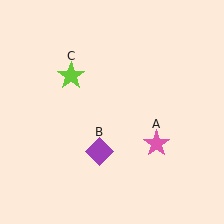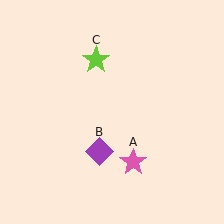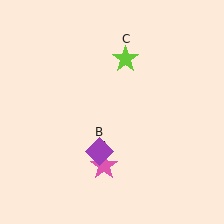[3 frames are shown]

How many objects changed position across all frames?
2 objects changed position: pink star (object A), lime star (object C).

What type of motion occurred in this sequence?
The pink star (object A), lime star (object C) rotated clockwise around the center of the scene.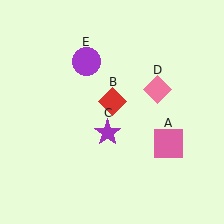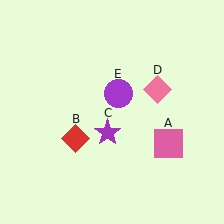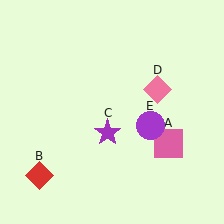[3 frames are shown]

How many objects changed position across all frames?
2 objects changed position: red diamond (object B), purple circle (object E).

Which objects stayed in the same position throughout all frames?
Pink square (object A) and purple star (object C) and pink diamond (object D) remained stationary.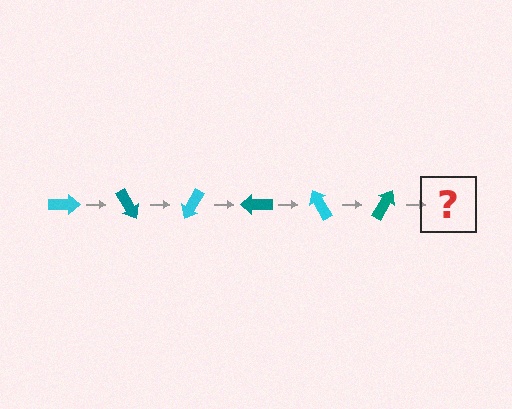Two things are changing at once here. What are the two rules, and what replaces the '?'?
The two rules are that it rotates 60 degrees each step and the color cycles through cyan and teal. The '?' should be a cyan arrow, rotated 360 degrees from the start.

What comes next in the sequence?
The next element should be a cyan arrow, rotated 360 degrees from the start.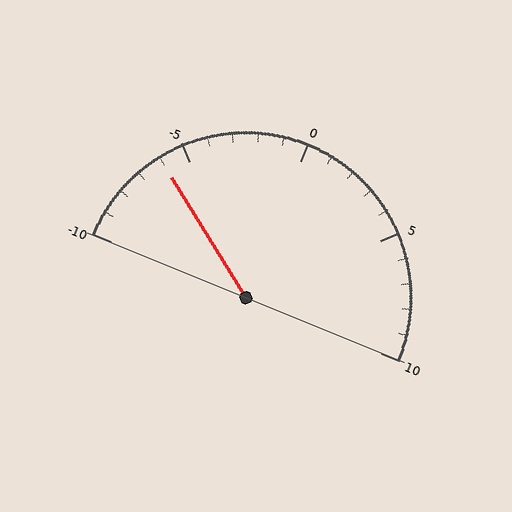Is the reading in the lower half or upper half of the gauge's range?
The reading is in the lower half of the range (-10 to 10).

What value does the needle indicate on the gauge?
The needle indicates approximately -6.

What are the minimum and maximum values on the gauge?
The gauge ranges from -10 to 10.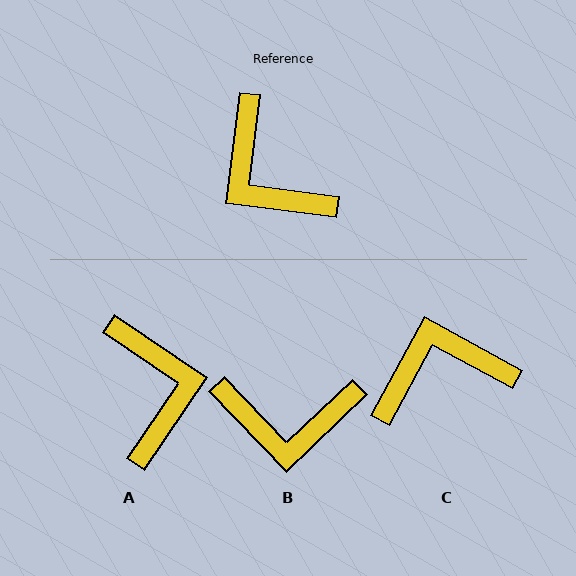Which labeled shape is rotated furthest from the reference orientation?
A, about 153 degrees away.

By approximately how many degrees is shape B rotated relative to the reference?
Approximately 51 degrees counter-clockwise.